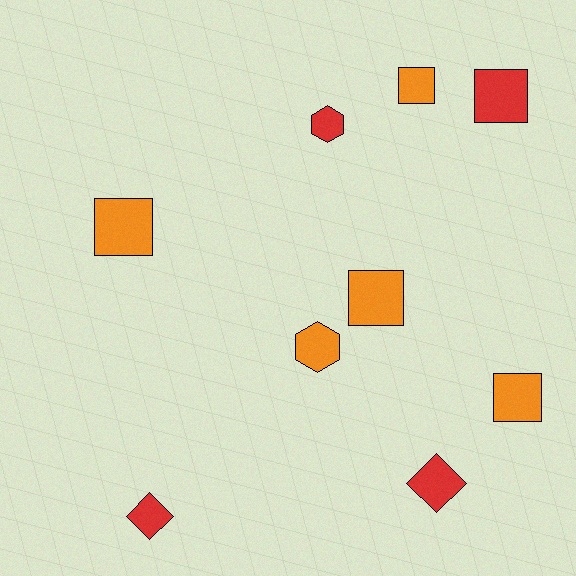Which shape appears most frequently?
Square, with 5 objects.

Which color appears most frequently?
Orange, with 5 objects.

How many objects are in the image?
There are 9 objects.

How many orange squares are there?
There are 4 orange squares.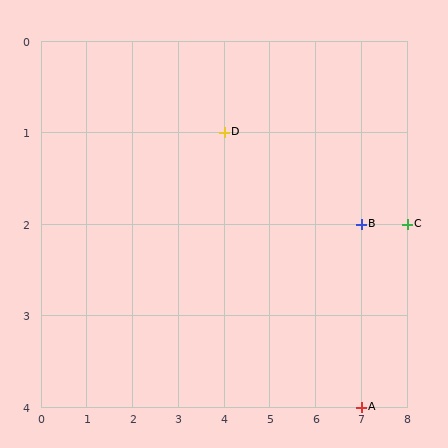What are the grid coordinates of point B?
Point B is at grid coordinates (7, 2).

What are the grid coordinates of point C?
Point C is at grid coordinates (8, 2).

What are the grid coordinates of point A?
Point A is at grid coordinates (7, 4).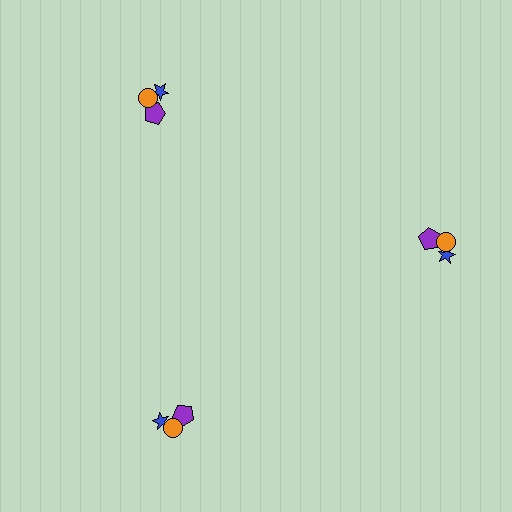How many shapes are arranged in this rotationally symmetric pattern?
There are 9 shapes, arranged in 3 groups of 3.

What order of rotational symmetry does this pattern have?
This pattern has 3-fold rotational symmetry.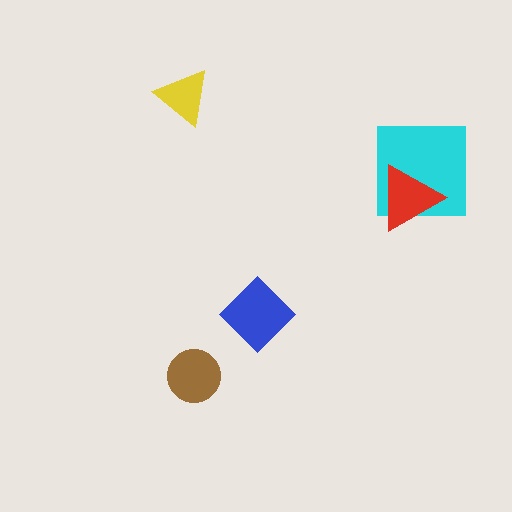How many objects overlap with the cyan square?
1 object overlaps with the cyan square.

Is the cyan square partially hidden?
Yes, it is partially covered by another shape.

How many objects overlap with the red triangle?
1 object overlaps with the red triangle.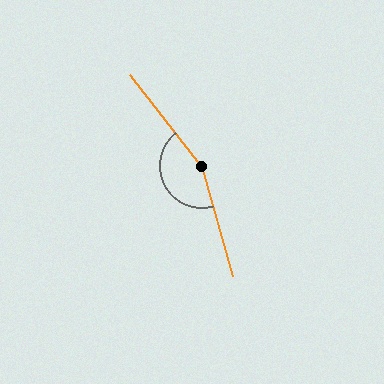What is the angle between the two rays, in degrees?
Approximately 158 degrees.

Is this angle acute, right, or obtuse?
It is obtuse.